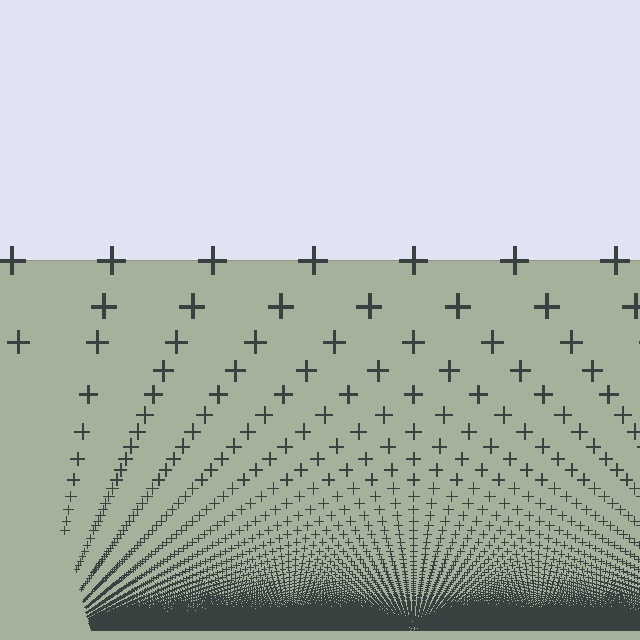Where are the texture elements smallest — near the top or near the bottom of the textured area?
Near the bottom.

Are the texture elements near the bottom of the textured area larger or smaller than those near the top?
Smaller. The gradient is inverted — elements near the bottom are smaller and denser.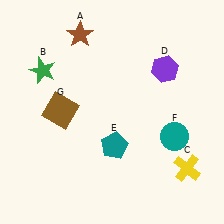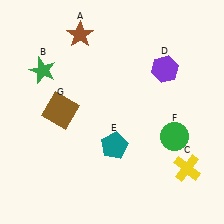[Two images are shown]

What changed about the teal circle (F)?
In Image 1, F is teal. In Image 2, it changed to green.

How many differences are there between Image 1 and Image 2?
There is 1 difference between the two images.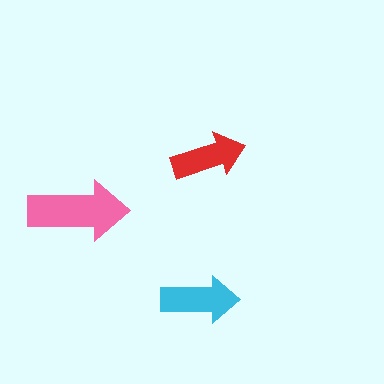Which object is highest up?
The red arrow is topmost.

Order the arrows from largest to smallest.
the pink one, the cyan one, the red one.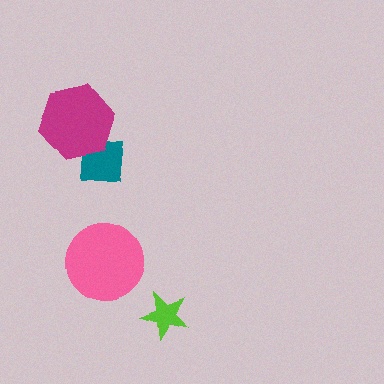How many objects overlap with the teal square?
1 object overlaps with the teal square.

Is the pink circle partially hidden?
No, no other shape covers it.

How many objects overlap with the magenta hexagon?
1 object overlaps with the magenta hexagon.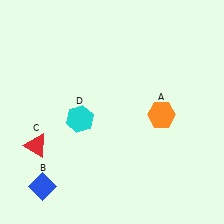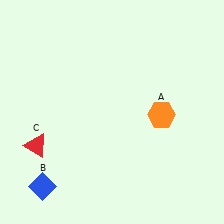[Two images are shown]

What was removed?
The cyan hexagon (D) was removed in Image 2.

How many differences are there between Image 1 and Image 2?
There is 1 difference between the two images.